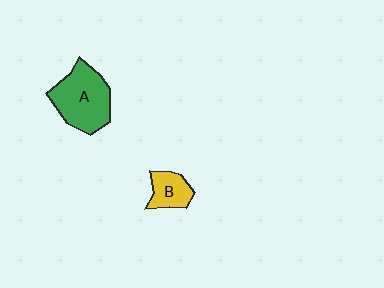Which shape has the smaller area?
Shape B (yellow).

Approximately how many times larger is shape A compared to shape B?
Approximately 2.2 times.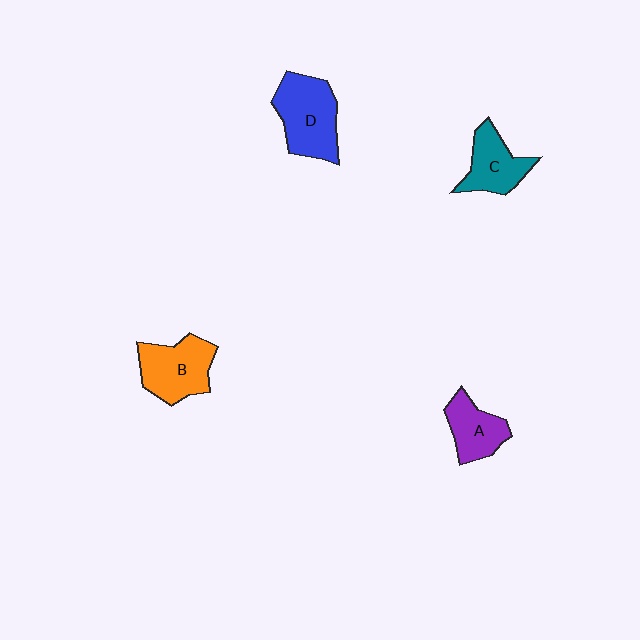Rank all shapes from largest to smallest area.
From largest to smallest: D (blue), B (orange), C (teal), A (purple).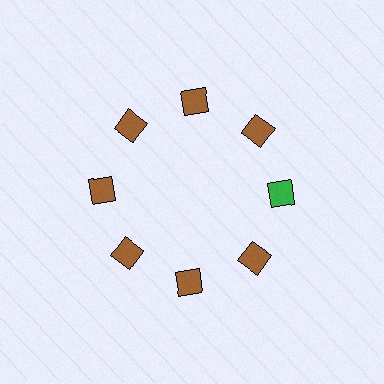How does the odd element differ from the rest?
It has a different color: green instead of brown.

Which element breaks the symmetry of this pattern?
The green diamond at roughly the 3 o'clock position breaks the symmetry. All other shapes are brown diamonds.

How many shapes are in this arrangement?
There are 8 shapes arranged in a ring pattern.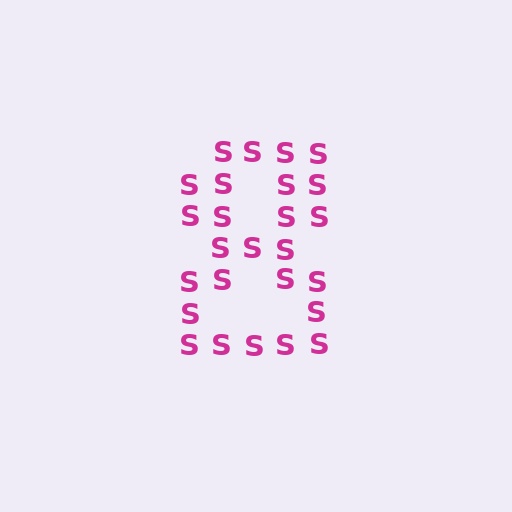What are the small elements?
The small elements are letter S's.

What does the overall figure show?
The overall figure shows the digit 8.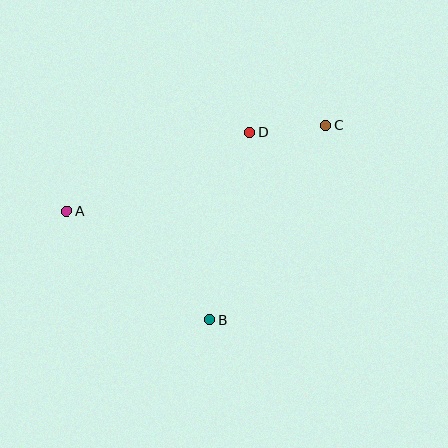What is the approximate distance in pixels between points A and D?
The distance between A and D is approximately 200 pixels.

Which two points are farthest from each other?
Points A and C are farthest from each other.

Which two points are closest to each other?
Points C and D are closest to each other.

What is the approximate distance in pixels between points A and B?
The distance between A and B is approximately 180 pixels.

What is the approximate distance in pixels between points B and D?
The distance between B and D is approximately 192 pixels.